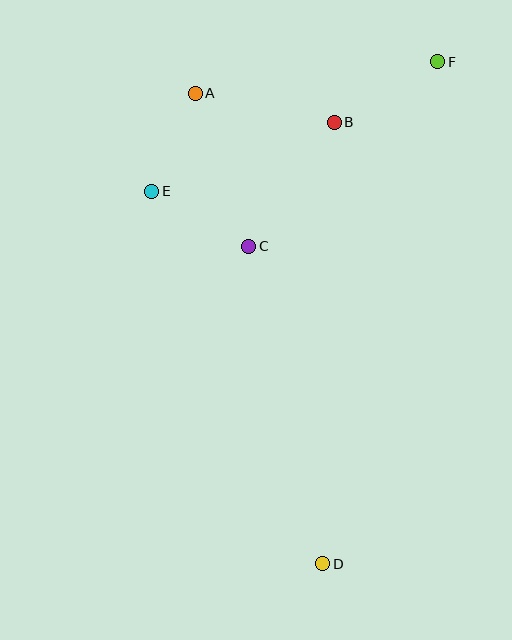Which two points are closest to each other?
Points A and E are closest to each other.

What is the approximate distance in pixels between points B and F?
The distance between B and F is approximately 120 pixels.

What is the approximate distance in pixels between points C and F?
The distance between C and F is approximately 264 pixels.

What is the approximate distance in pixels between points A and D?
The distance between A and D is approximately 488 pixels.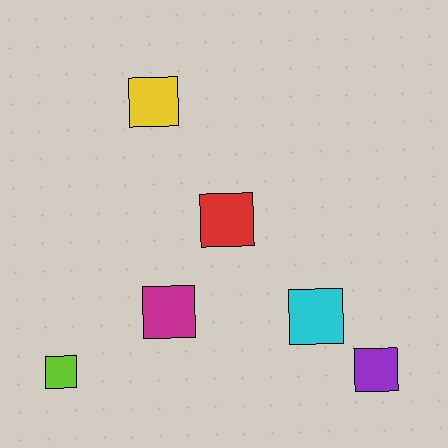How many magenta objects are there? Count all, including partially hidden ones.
There is 1 magenta object.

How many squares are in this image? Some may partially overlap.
There are 6 squares.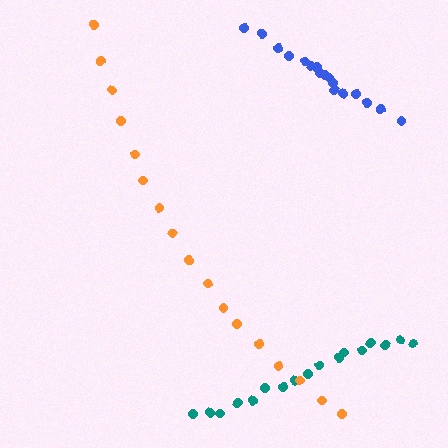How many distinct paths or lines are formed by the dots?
There are 3 distinct paths.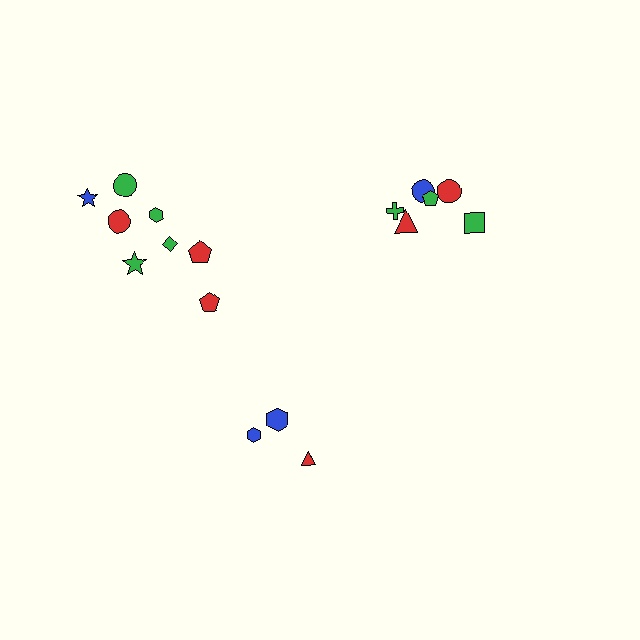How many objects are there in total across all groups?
There are 17 objects.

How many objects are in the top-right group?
There are 6 objects.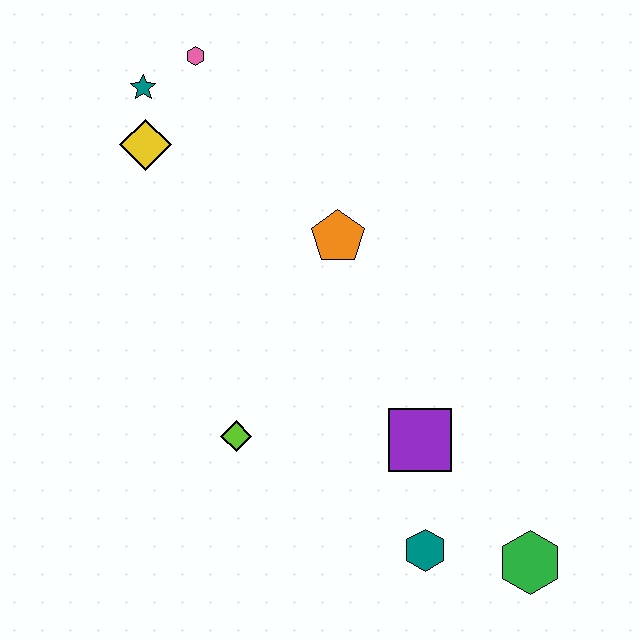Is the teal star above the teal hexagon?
Yes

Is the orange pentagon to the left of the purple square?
Yes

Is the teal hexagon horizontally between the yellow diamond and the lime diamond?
No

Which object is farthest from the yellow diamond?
The green hexagon is farthest from the yellow diamond.